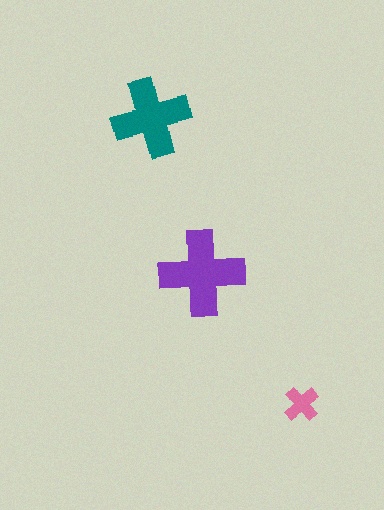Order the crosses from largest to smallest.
the purple one, the teal one, the pink one.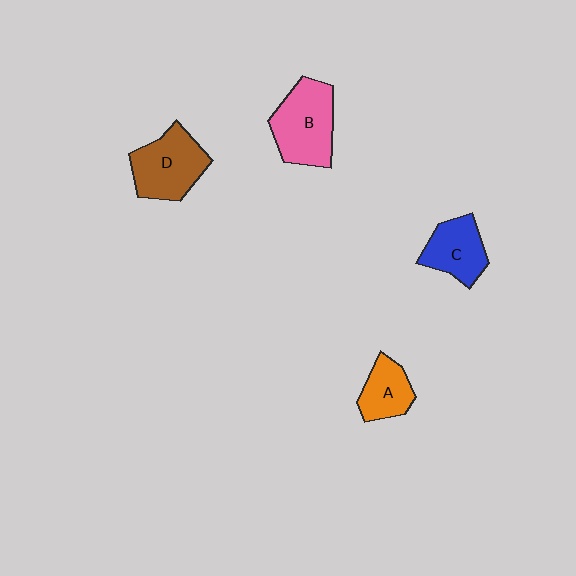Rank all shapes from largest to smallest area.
From largest to smallest: B (pink), D (brown), C (blue), A (orange).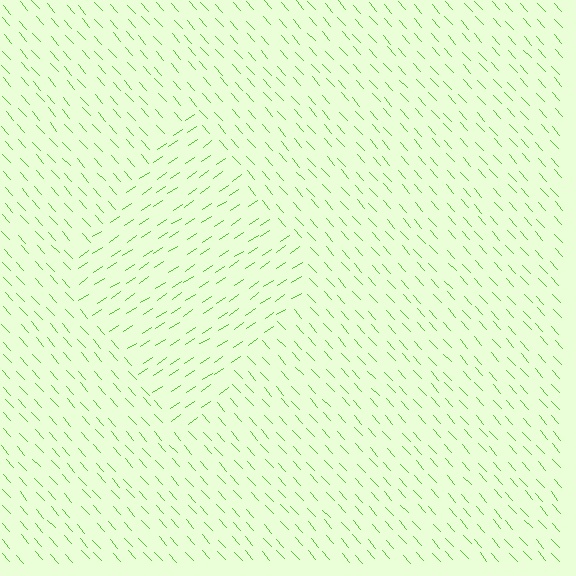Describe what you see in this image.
The image is filled with small lime line segments. A diamond region in the image has lines oriented differently from the surrounding lines, creating a visible texture boundary.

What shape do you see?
I see a diamond.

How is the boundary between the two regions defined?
The boundary is defined purely by a change in line orientation (approximately 82 degrees difference). All lines are the same color and thickness.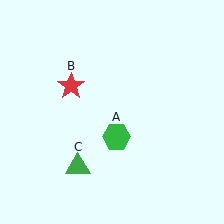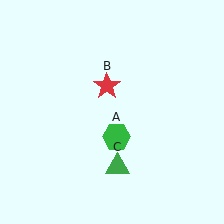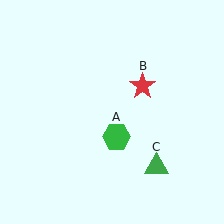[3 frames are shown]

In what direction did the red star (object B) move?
The red star (object B) moved right.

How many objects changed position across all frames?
2 objects changed position: red star (object B), green triangle (object C).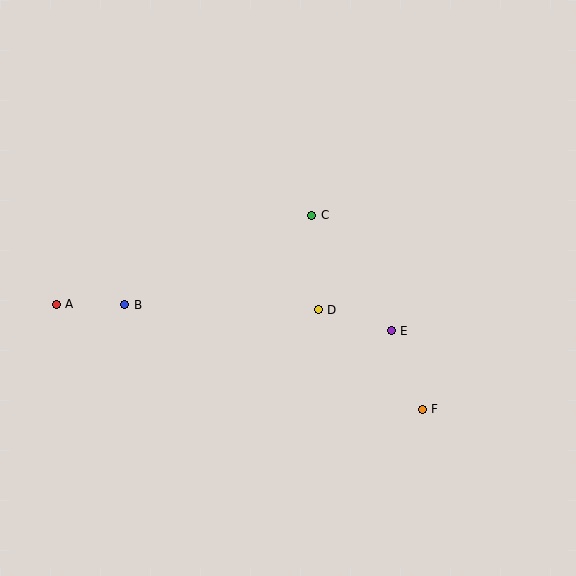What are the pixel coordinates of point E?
Point E is at (391, 331).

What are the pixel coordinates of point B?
Point B is at (125, 305).